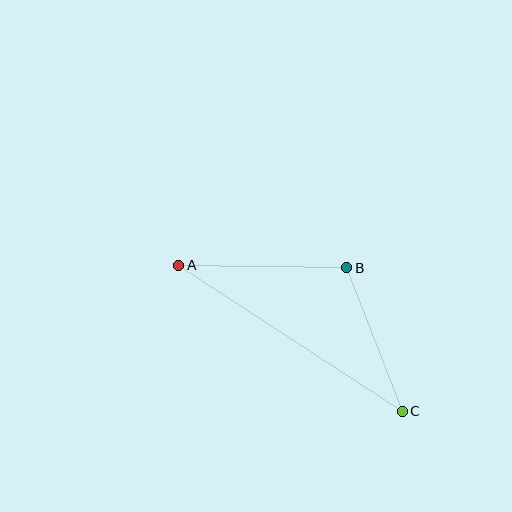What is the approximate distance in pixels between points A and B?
The distance between A and B is approximately 168 pixels.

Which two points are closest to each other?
Points B and C are closest to each other.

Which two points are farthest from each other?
Points A and C are farthest from each other.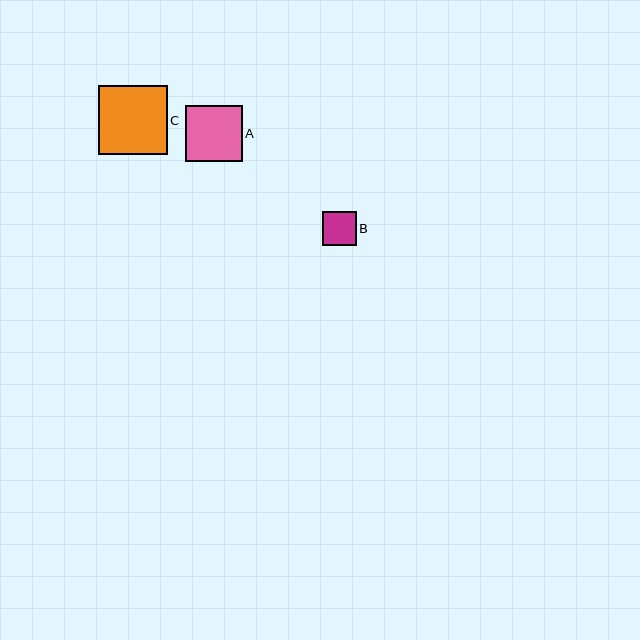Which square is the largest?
Square C is the largest with a size of approximately 69 pixels.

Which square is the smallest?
Square B is the smallest with a size of approximately 34 pixels.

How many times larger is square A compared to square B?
Square A is approximately 1.7 times the size of square B.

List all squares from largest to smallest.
From largest to smallest: C, A, B.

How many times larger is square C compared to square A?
Square C is approximately 1.2 times the size of square A.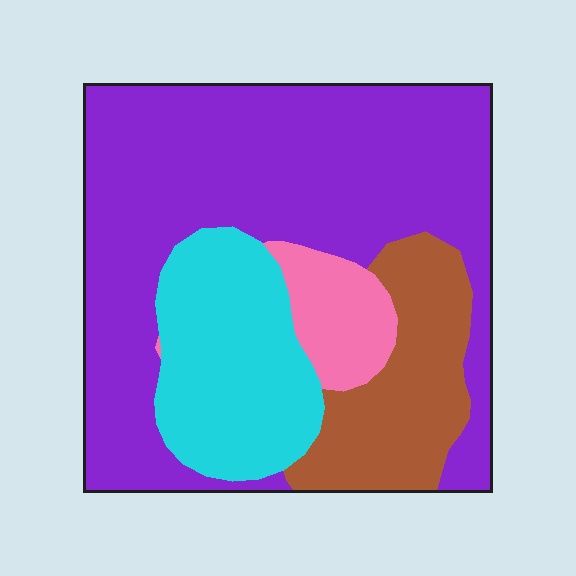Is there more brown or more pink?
Brown.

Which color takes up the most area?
Purple, at roughly 55%.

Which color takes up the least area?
Pink, at roughly 5%.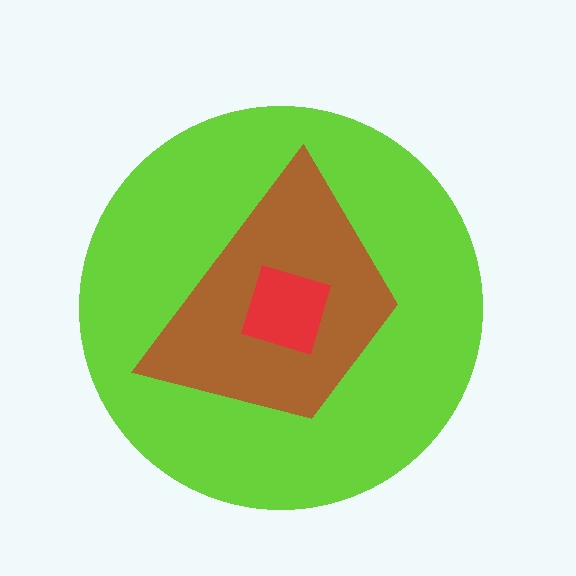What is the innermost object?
The red square.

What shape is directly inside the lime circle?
The brown trapezoid.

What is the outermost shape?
The lime circle.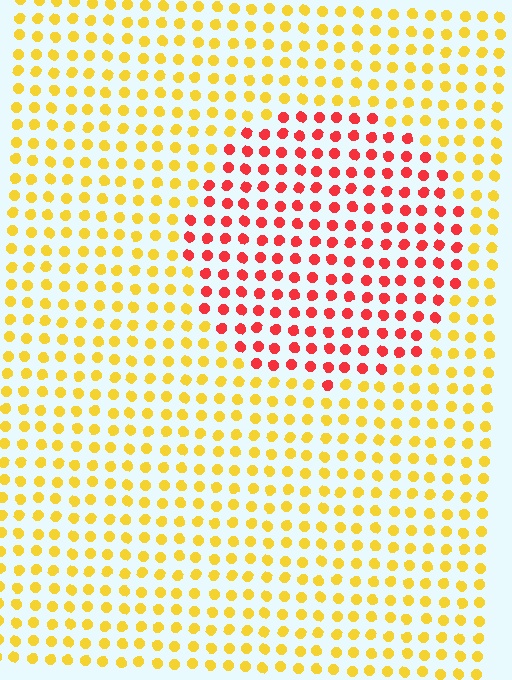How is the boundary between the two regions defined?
The boundary is defined purely by a slight shift in hue (about 53 degrees). Spacing, size, and orientation are identical on both sides.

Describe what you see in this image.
The image is filled with small yellow elements in a uniform arrangement. A circle-shaped region is visible where the elements are tinted to a slightly different hue, forming a subtle color boundary.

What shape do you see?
I see a circle.